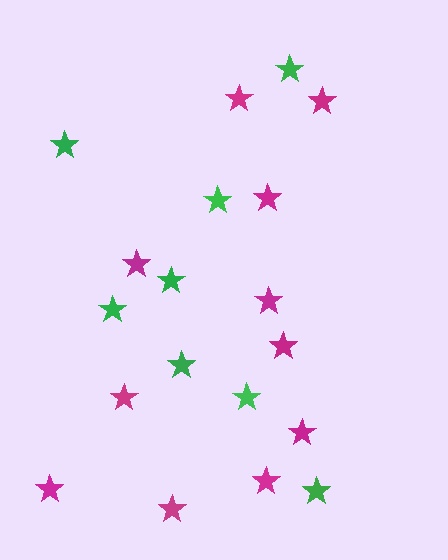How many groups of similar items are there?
There are 2 groups: one group of magenta stars (11) and one group of green stars (8).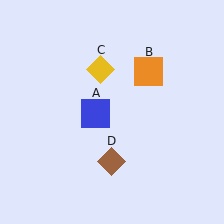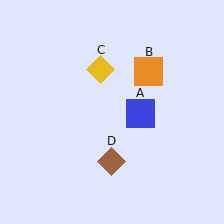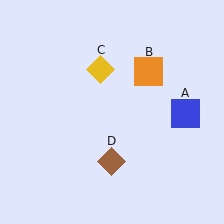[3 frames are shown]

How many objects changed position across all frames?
1 object changed position: blue square (object A).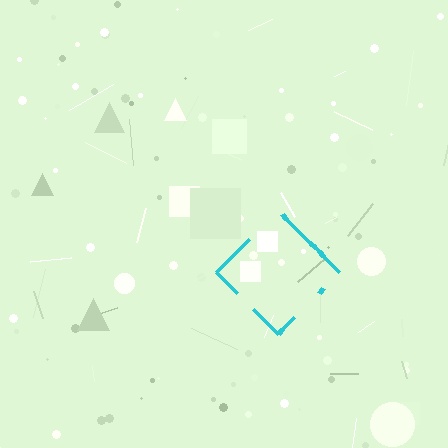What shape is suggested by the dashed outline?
The dashed outline suggests a diamond.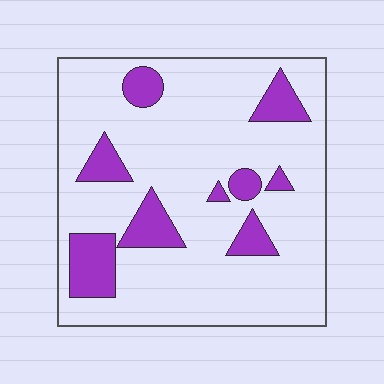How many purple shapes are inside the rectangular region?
9.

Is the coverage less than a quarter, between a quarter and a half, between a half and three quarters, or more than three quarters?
Less than a quarter.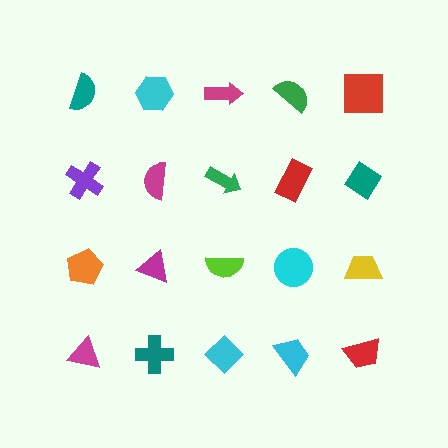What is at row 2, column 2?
A magenta semicircle.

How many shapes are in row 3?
5 shapes.